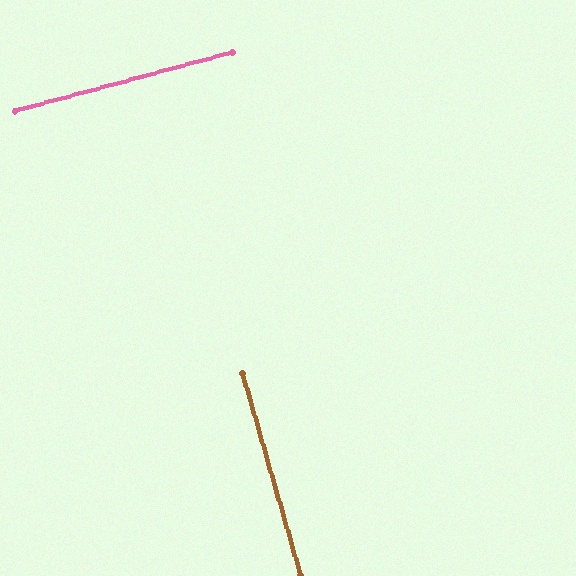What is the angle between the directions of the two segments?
Approximately 89 degrees.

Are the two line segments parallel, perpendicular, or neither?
Perpendicular — they meet at approximately 89°.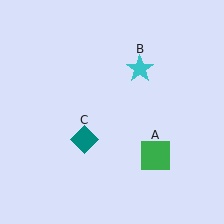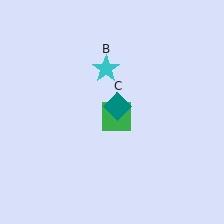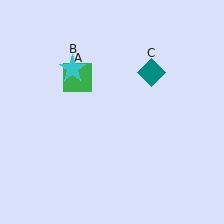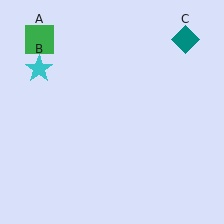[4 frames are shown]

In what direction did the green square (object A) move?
The green square (object A) moved up and to the left.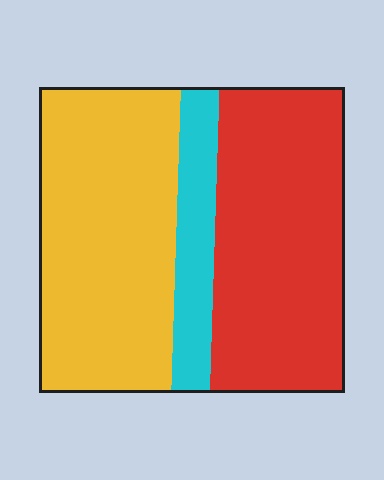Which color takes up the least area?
Cyan, at roughly 15%.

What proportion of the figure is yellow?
Yellow covers 45% of the figure.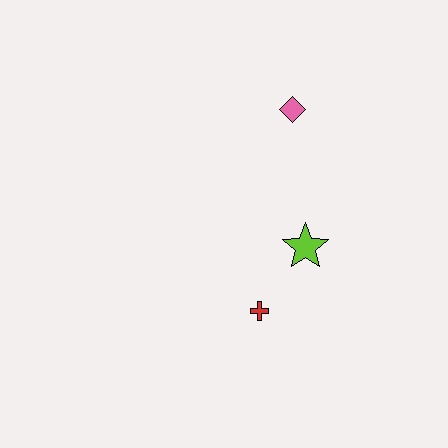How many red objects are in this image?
There is 1 red object.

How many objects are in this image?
There are 3 objects.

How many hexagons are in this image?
There are no hexagons.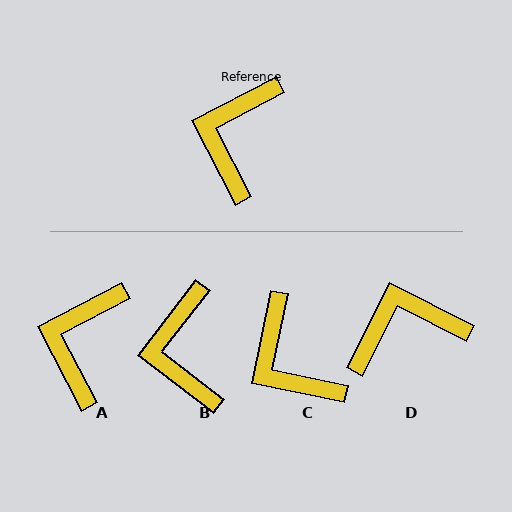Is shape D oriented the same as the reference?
No, it is off by about 54 degrees.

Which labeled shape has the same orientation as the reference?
A.